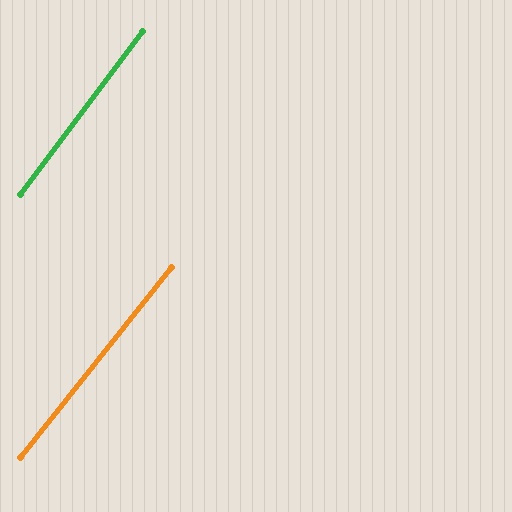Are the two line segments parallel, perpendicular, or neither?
Parallel — their directions differ by only 1.9°.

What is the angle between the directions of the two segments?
Approximately 2 degrees.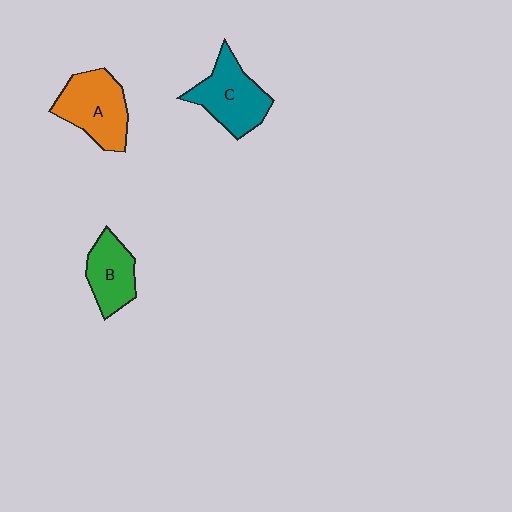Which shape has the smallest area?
Shape B (green).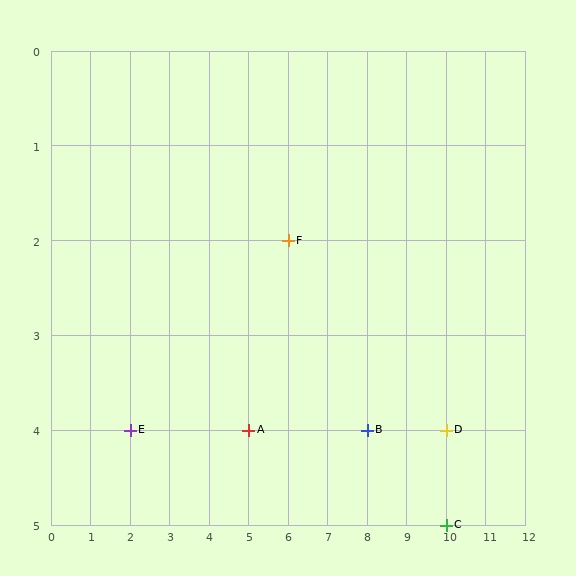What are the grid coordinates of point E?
Point E is at grid coordinates (2, 4).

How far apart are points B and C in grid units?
Points B and C are 2 columns and 1 row apart (about 2.2 grid units diagonally).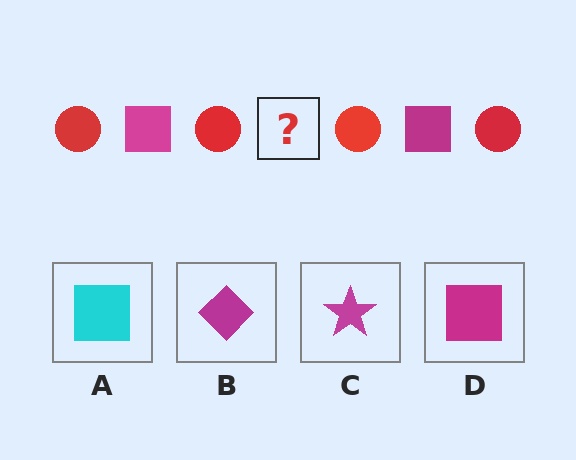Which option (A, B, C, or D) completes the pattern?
D.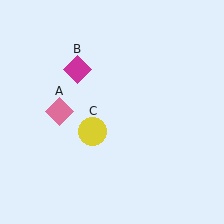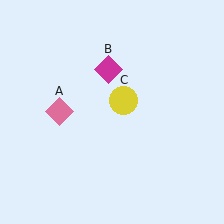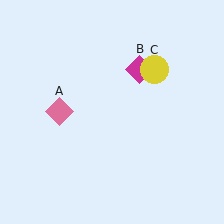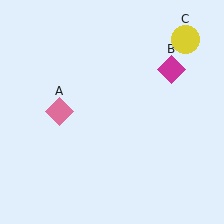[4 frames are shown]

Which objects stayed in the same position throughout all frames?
Pink diamond (object A) remained stationary.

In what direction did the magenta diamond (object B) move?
The magenta diamond (object B) moved right.